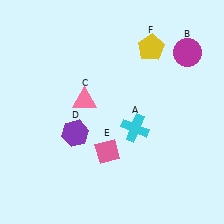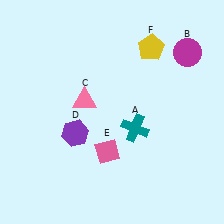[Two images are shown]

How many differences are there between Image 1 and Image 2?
There is 1 difference between the two images.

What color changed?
The cross (A) changed from cyan in Image 1 to teal in Image 2.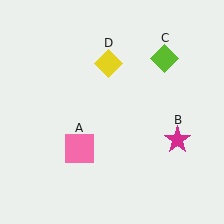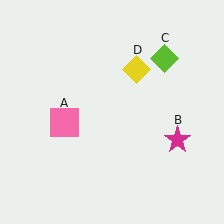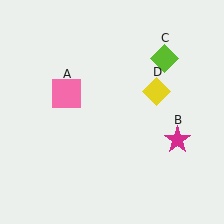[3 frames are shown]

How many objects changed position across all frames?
2 objects changed position: pink square (object A), yellow diamond (object D).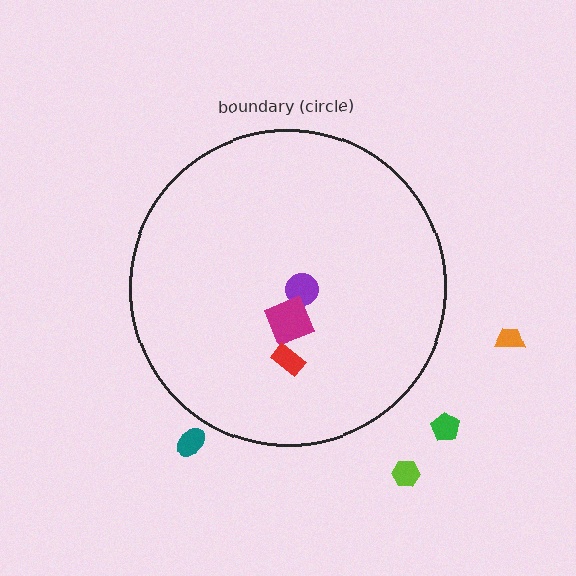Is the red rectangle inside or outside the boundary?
Inside.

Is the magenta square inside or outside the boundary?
Inside.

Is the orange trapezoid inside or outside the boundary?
Outside.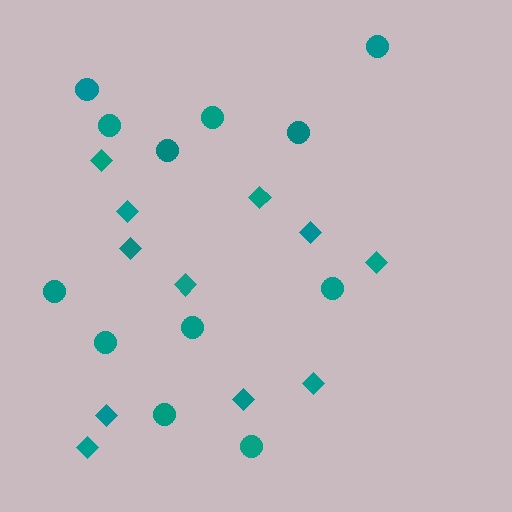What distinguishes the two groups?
There are 2 groups: one group of circles (12) and one group of diamonds (11).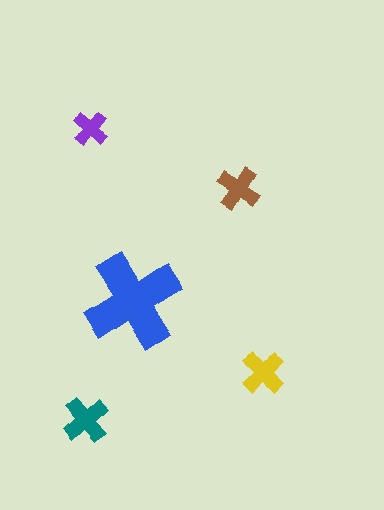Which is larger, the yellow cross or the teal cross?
The teal one.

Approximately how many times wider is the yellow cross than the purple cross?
About 1.5 times wider.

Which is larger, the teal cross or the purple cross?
The teal one.